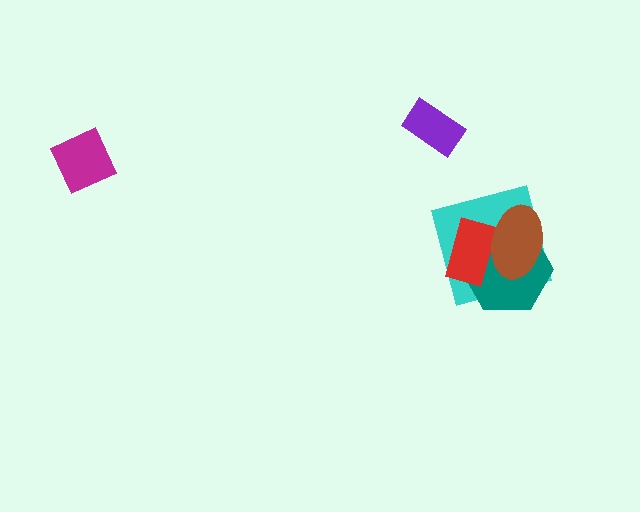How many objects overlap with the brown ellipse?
3 objects overlap with the brown ellipse.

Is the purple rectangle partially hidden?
No, no other shape covers it.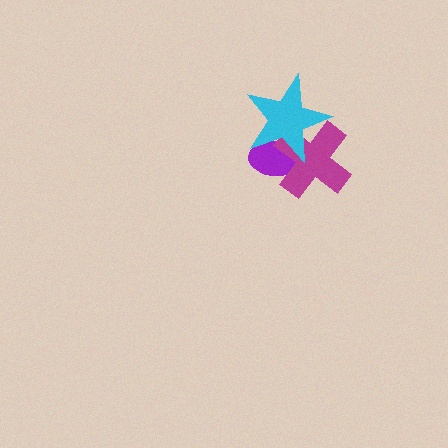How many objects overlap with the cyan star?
2 objects overlap with the cyan star.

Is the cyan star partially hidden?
No, no other shape covers it.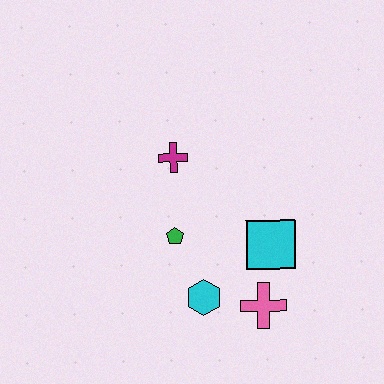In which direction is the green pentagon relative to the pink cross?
The green pentagon is to the left of the pink cross.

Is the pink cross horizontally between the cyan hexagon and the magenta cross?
No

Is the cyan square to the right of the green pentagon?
Yes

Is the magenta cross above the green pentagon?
Yes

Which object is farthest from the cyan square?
The magenta cross is farthest from the cyan square.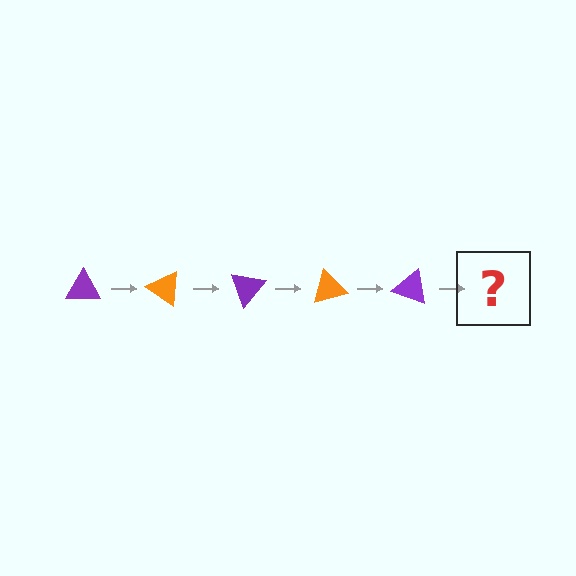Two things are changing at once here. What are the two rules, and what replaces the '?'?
The two rules are that it rotates 35 degrees each step and the color cycles through purple and orange. The '?' should be an orange triangle, rotated 175 degrees from the start.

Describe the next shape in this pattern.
It should be an orange triangle, rotated 175 degrees from the start.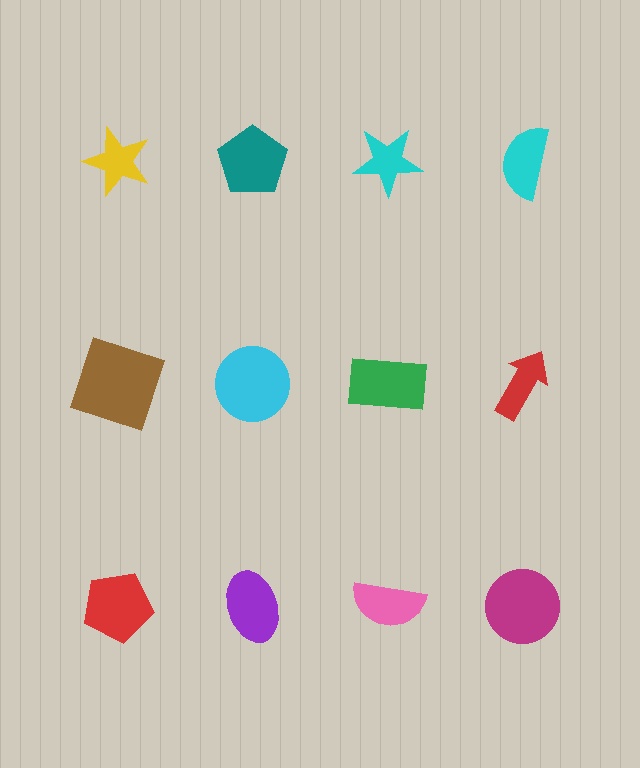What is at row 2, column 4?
A red arrow.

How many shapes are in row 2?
4 shapes.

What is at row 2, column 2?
A cyan circle.